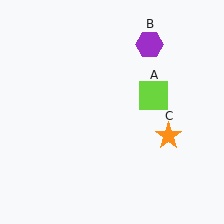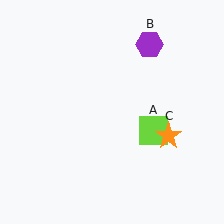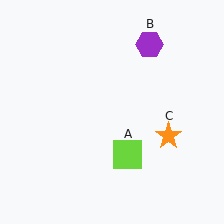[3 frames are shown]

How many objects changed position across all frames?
1 object changed position: lime square (object A).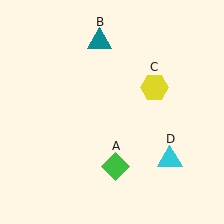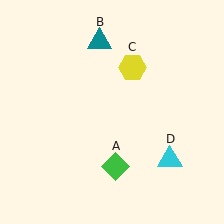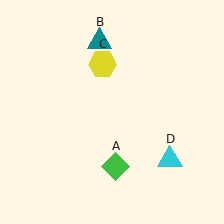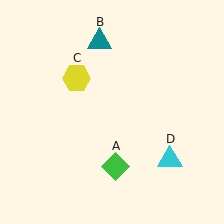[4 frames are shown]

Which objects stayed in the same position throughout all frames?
Green diamond (object A) and teal triangle (object B) and cyan triangle (object D) remained stationary.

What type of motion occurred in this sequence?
The yellow hexagon (object C) rotated counterclockwise around the center of the scene.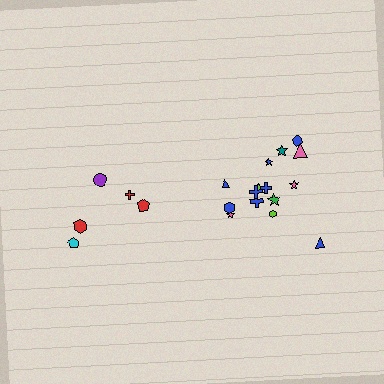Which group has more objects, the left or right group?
The right group.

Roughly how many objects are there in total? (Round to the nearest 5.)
Roughly 20 objects in total.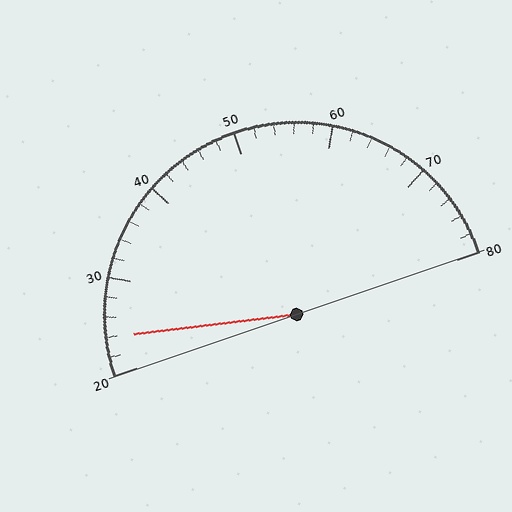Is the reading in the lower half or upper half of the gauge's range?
The reading is in the lower half of the range (20 to 80).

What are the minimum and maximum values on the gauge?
The gauge ranges from 20 to 80.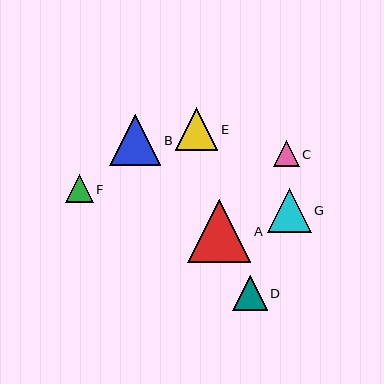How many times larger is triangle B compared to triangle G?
Triangle B is approximately 1.2 times the size of triangle G.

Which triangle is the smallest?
Triangle C is the smallest with a size of approximately 26 pixels.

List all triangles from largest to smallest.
From largest to smallest: A, B, G, E, D, F, C.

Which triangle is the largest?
Triangle A is the largest with a size of approximately 64 pixels.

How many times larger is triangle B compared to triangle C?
Triangle B is approximately 2.0 times the size of triangle C.